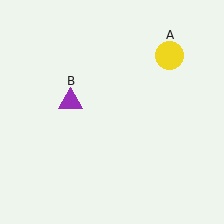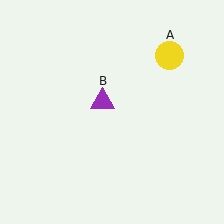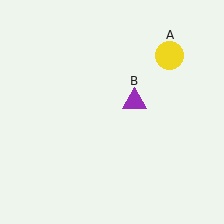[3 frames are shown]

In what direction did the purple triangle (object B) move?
The purple triangle (object B) moved right.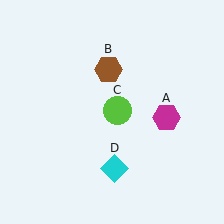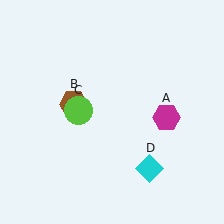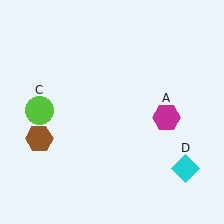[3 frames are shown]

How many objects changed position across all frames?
3 objects changed position: brown hexagon (object B), lime circle (object C), cyan diamond (object D).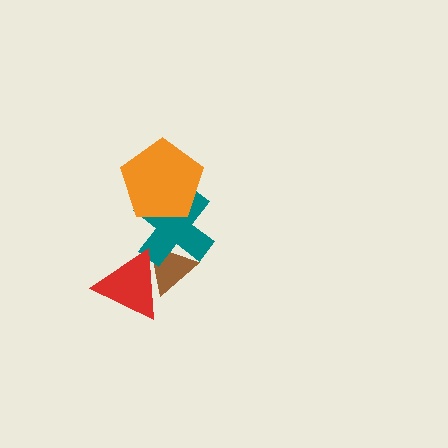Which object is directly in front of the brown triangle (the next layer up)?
The teal cross is directly in front of the brown triangle.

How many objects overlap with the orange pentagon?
1 object overlaps with the orange pentagon.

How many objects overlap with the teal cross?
3 objects overlap with the teal cross.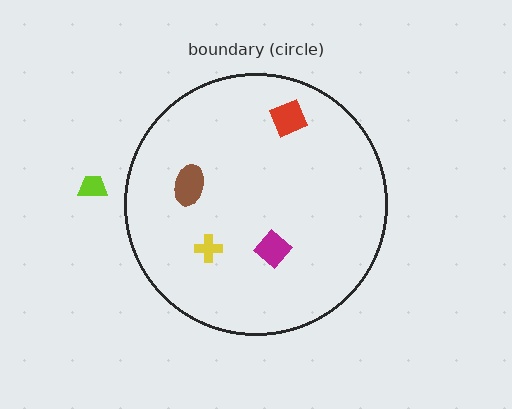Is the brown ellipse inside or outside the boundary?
Inside.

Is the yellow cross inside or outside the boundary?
Inside.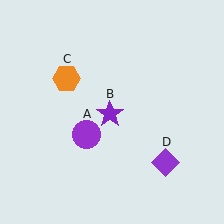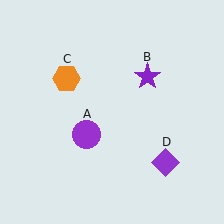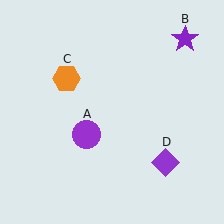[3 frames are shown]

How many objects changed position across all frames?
1 object changed position: purple star (object B).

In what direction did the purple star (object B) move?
The purple star (object B) moved up and to the right.